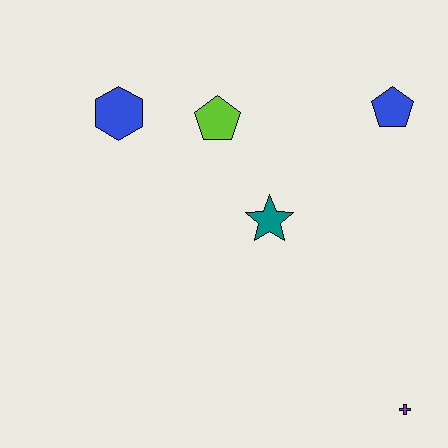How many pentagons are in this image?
There are 2 pentagons.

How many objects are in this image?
There are 5 objects.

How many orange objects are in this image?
There are no orange objects.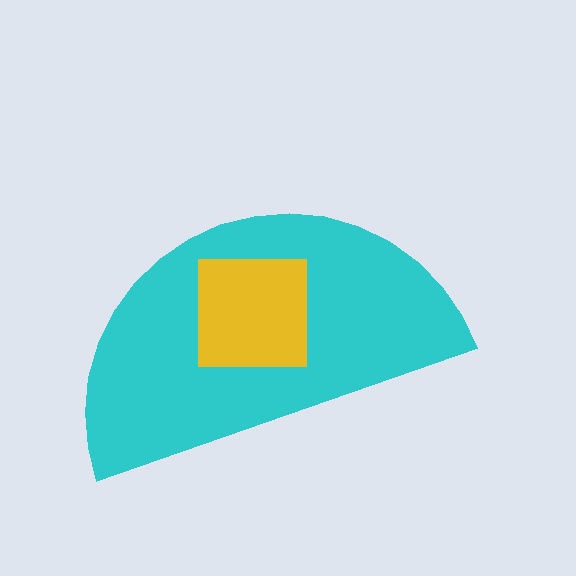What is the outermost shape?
The cyan semicircle.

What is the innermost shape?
The yellow square.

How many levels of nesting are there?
2.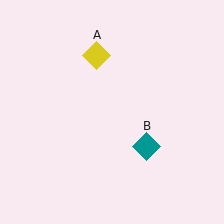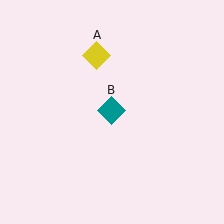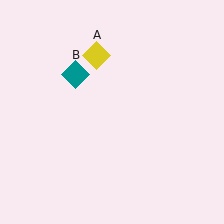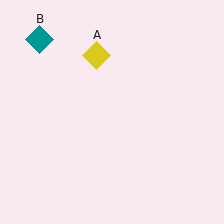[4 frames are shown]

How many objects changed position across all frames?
1 object changed position: teal diamond (object B).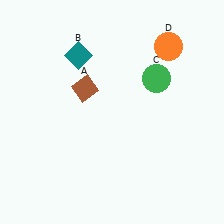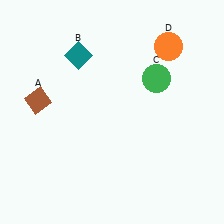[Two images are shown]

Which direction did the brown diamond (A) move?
The brown diamond (A) moved left.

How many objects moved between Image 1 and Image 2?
1 object moved between the two images.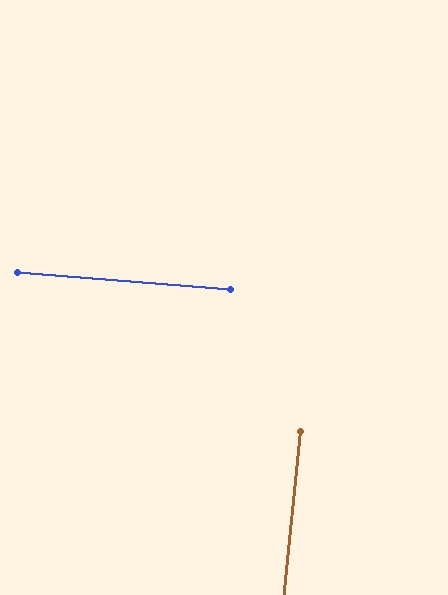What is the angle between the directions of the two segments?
Approximately 89 degrees.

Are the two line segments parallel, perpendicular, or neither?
Perpendicular — they meet at approximately 89°.